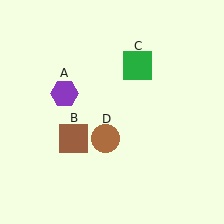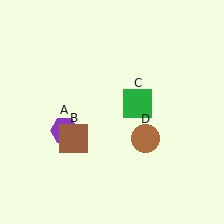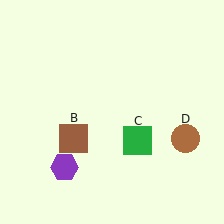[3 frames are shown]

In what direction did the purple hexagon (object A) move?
The purple hexagon (object A) moved down.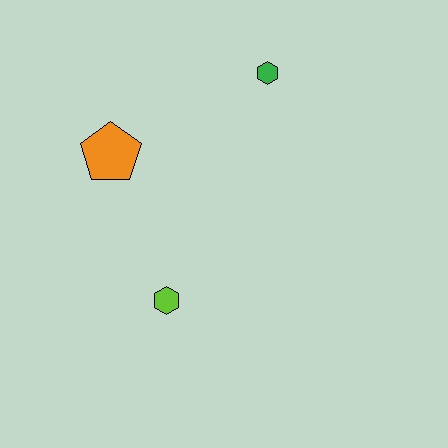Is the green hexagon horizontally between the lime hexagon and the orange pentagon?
No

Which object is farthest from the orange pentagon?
The green hexagon is farthest from the orange pentagon.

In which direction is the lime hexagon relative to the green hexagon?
The lime hexagon is below the green hexagon.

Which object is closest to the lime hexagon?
The orange pentagon is closest to the lime hexagon.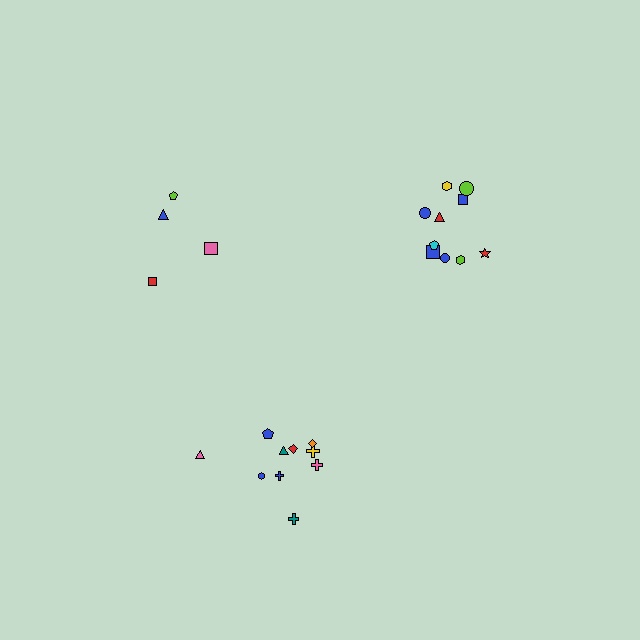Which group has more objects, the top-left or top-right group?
The top-right group.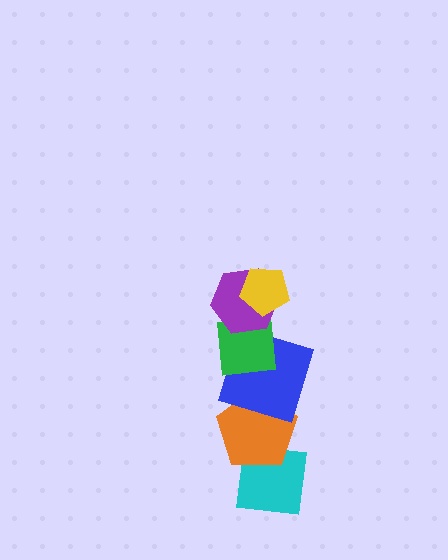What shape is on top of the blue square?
The green square is on top of the blue square.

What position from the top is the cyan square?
The cyan square is 6th from the top.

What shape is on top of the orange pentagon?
The blue square is on top of the orange pentagon.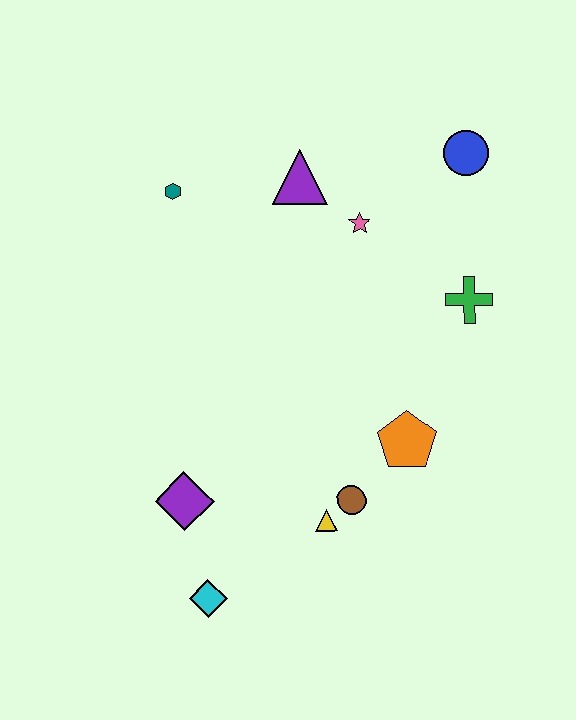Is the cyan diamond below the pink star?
Yes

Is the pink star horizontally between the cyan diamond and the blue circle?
Yes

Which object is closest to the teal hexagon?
The purple triangle is closest to the teal hexagon.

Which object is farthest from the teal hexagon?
The cyan diamond is farthest from the teal hexagon.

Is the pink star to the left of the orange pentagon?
Yes